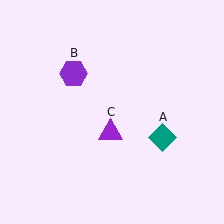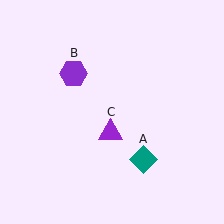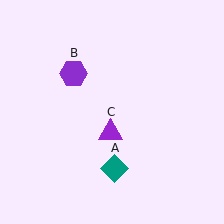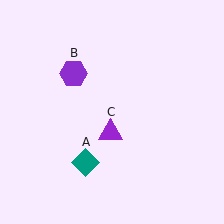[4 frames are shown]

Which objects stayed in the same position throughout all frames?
Purple hexagon (object B) and purple triangle (object C) remained stationary.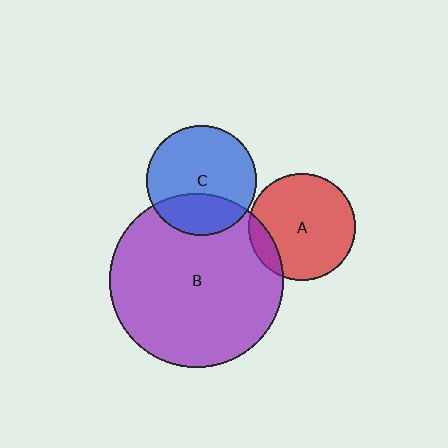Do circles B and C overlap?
Yes.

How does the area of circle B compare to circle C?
Approximately 2.5 times.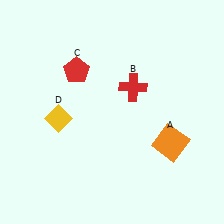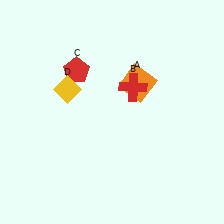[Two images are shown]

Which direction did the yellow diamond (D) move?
The yellow diamond (D) moved up.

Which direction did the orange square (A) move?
The orange square (A) moved up.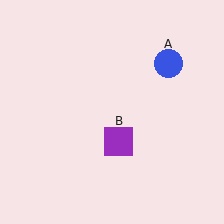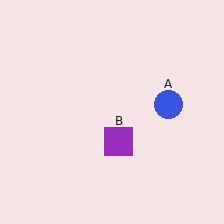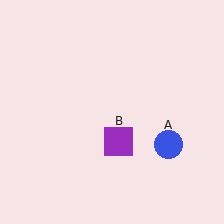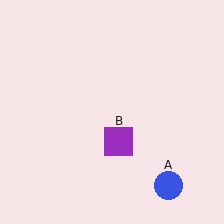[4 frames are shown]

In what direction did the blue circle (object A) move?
The blue circle (object A) moved down.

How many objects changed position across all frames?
1 object changed position: blue circle (object A).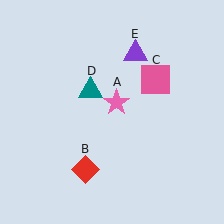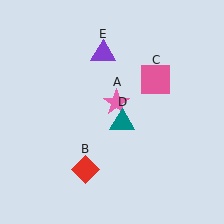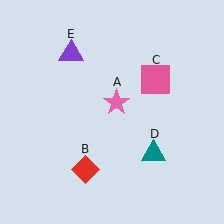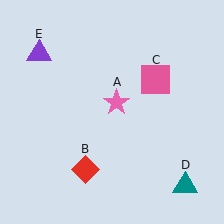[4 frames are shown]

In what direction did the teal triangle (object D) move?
The teal triangle (object D) moved down and to the right.